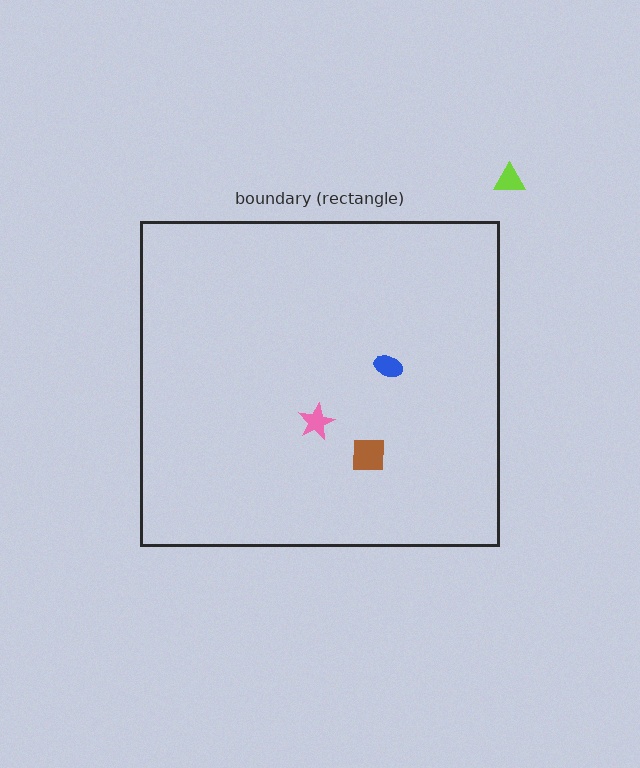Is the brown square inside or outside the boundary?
Inside.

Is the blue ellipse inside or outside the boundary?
Inside.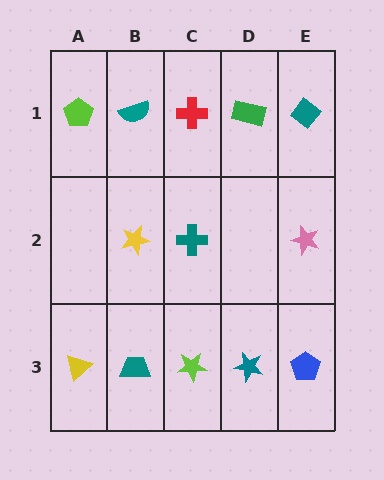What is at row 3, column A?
A yellow triangle.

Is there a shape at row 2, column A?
No, that cell is empty.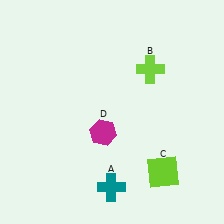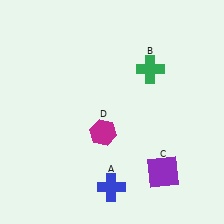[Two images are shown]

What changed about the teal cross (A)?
In Image 1, A is teal. In Image 2, it changed to blue.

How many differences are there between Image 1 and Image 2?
There are 3 differences between the two images.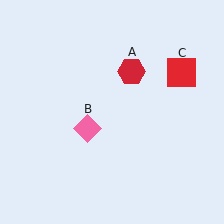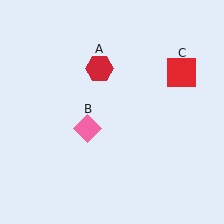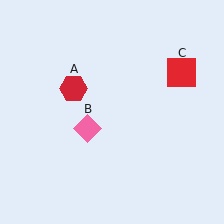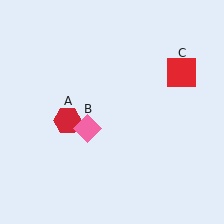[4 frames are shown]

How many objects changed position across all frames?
1 object changed position: red hexagon (object A).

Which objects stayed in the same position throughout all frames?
Pink diamond (object B) and red square (object C) remained stationary.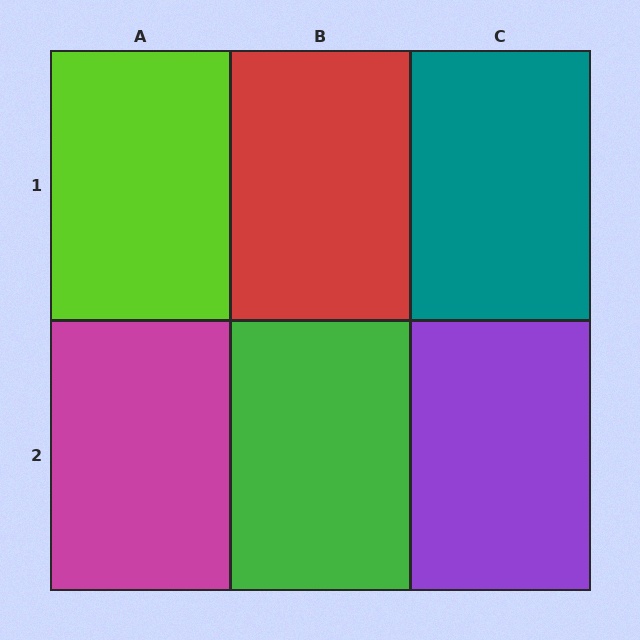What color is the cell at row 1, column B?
Red.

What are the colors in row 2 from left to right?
Magenta, green, purple.